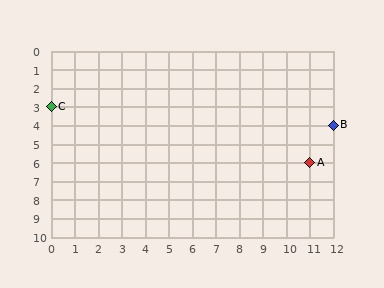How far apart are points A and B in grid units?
Points A and B are 1 column and 2 rows apart (about 2.2 grid units diagonally).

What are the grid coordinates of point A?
Point A is at grid coordinates (11, 6).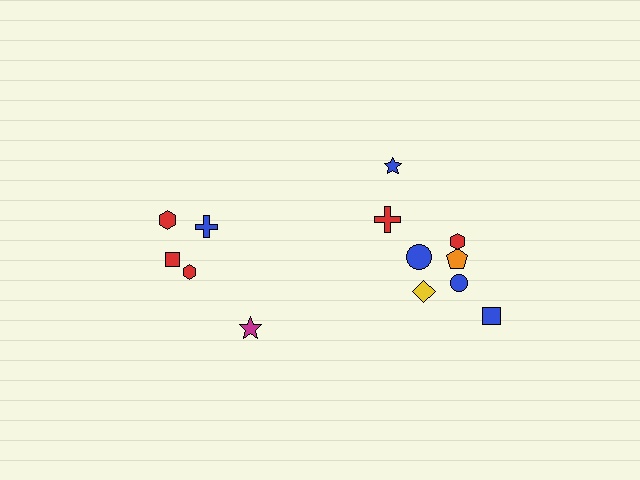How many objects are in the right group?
There are 8 objects.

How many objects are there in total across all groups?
There are 13 objects.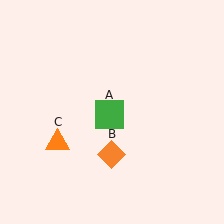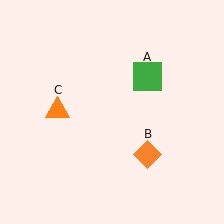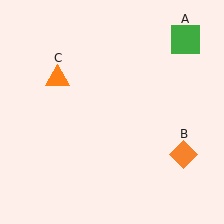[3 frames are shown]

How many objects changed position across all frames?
3 objects changed position: green square (object A), orange diamond (object B), orange triangle (object C).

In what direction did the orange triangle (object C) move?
The orange triangle (object C) moved up.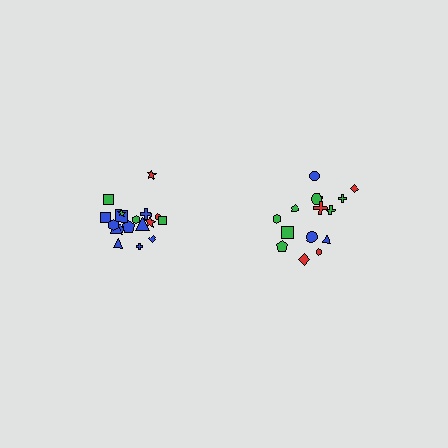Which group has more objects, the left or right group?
The left group.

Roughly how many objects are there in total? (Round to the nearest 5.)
Roughly 35 objects in total.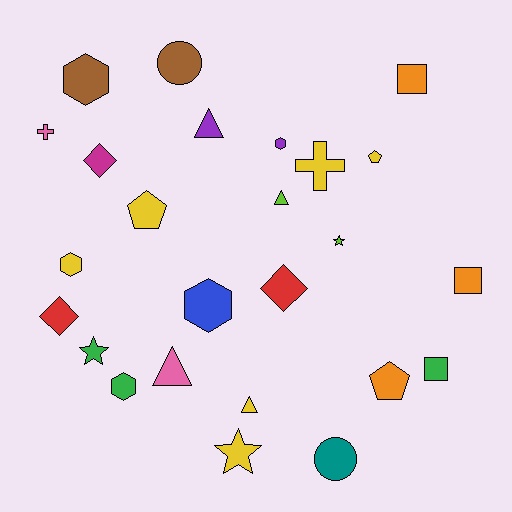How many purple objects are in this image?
There are 2 purple objects.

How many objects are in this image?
There are 25 objects.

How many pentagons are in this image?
There are 3 pentagons.